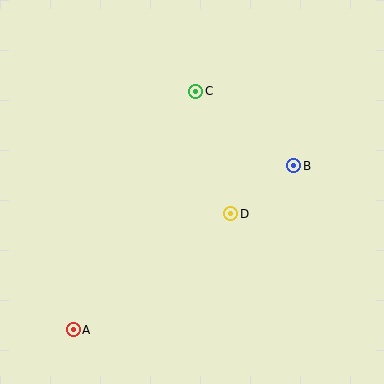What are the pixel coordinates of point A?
Point A is at (73, 330).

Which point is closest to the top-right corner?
Point B is closest to the top-right corner.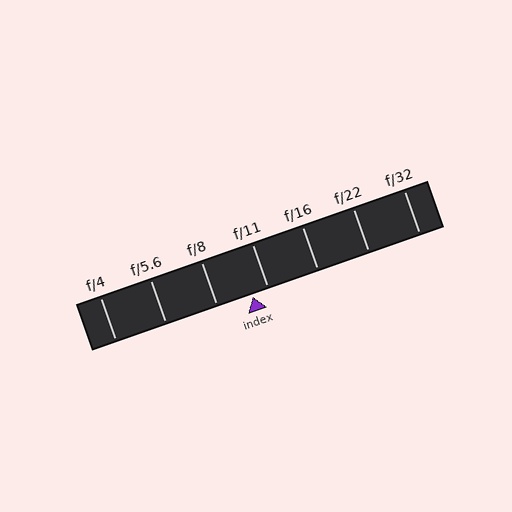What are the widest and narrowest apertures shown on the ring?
The widest aperture shown is f/4 and the narrowest is f/32.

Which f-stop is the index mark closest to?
The index mark is closest to f/11.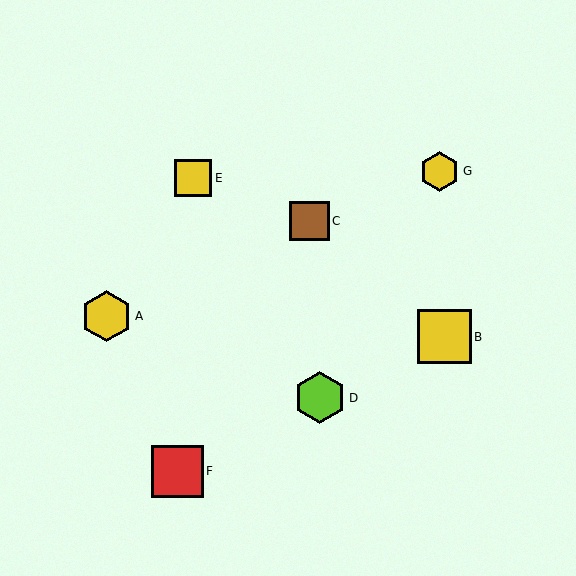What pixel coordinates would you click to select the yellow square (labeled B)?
Click at (444, 337) to select the yellow square B.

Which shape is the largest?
The yellow square (labeled B) is the largest.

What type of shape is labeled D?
Shape D is a lime hexagon.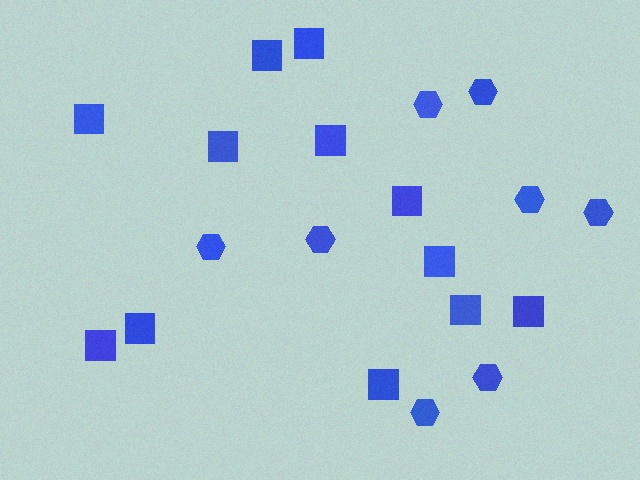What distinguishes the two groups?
There are 2 groups: one group of hexagons (8) and one group of squares (12).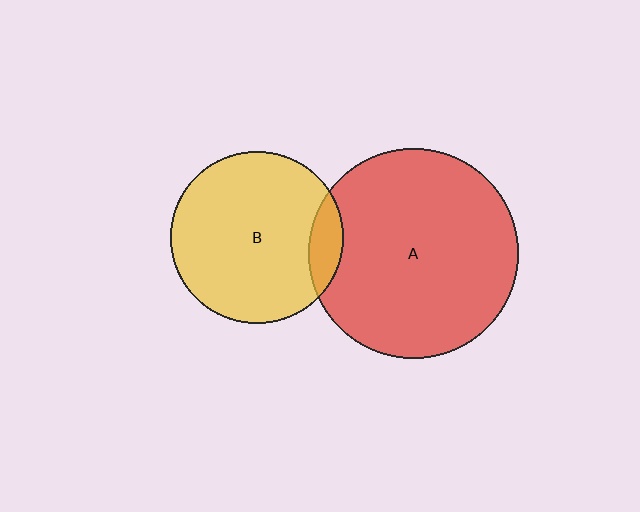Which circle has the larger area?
Circle A (red).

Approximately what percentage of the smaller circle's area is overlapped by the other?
Approximately 10%.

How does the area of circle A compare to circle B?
Approximately 1.5 times.